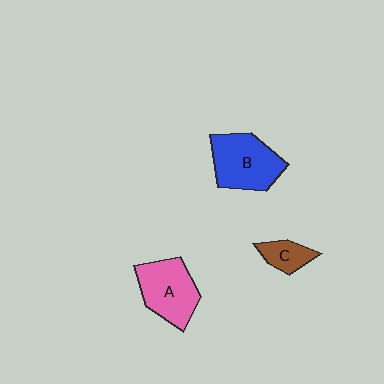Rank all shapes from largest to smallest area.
From largest to smallest: B (blue), A (pink), C (brown).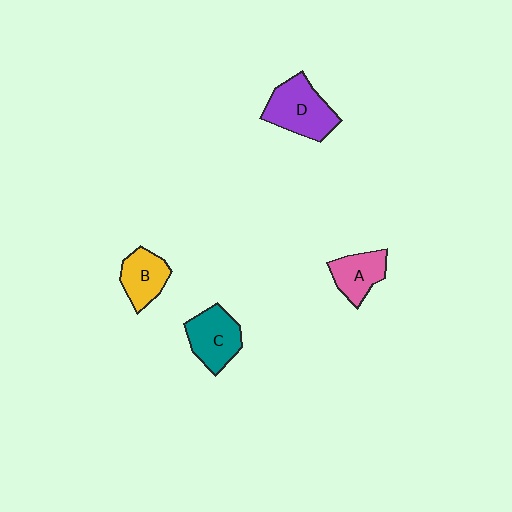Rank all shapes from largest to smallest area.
From largest to smallest: D (purple), C (teal), B (yellow), A (pink).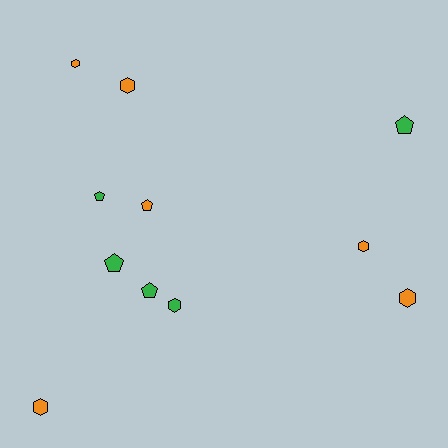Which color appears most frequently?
Orange, with 6 objects.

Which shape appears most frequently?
Hexagon, with 6 objects.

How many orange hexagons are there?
There are 5 orange hexagons.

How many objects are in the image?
There are 11 objects.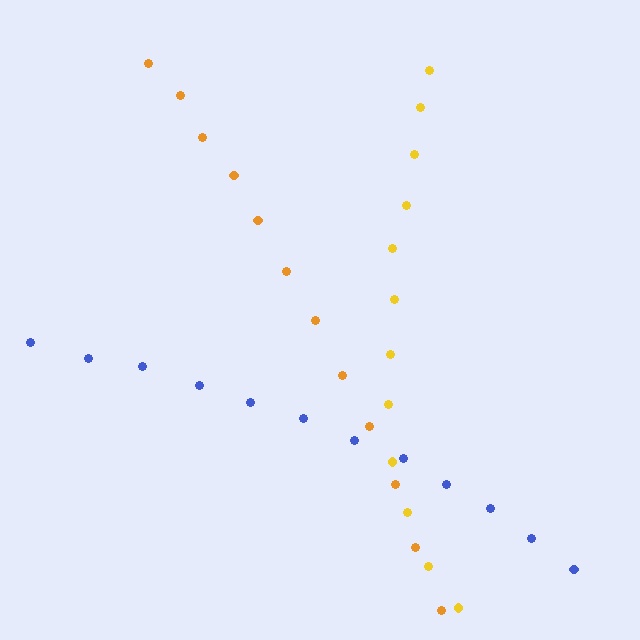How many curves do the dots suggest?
There are 3 distinct paths.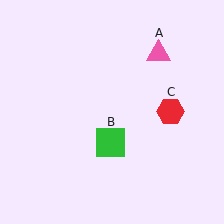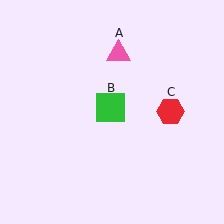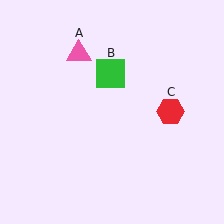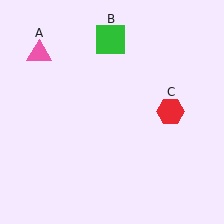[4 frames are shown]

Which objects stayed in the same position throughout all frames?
Red hexagon (object C) remained stationary.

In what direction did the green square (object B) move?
The green square (object B) moved up.